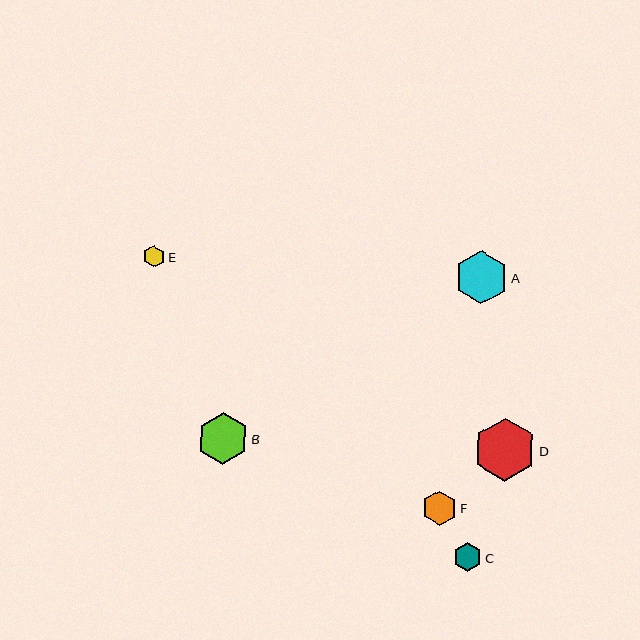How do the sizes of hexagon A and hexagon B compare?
Hexagon A and hexagon B are approximately the same size.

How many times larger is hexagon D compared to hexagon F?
Hexagon D is approximately 1.8 times the size of hexagon F.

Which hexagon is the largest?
Hexagon D is the largest with a size of approximately 63 pixels.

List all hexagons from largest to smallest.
From largest to smallest: D, A, B, F, C, E.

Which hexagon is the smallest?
Hexagon E is the smallest with a size of approximately 22 pixels.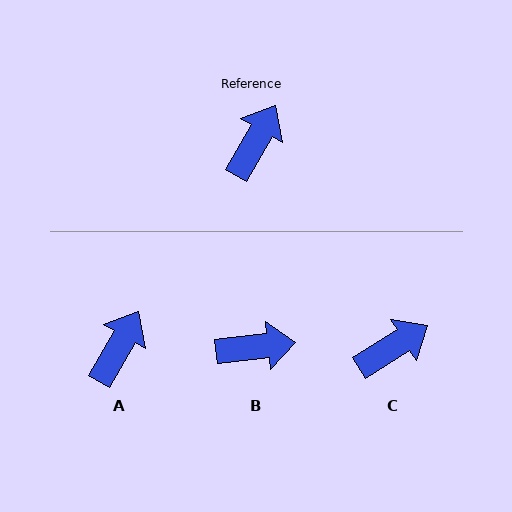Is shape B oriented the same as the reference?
No, it is off by about 54 degrees.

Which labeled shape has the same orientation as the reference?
A.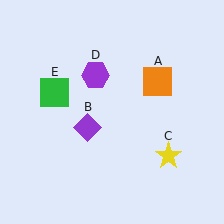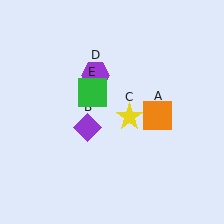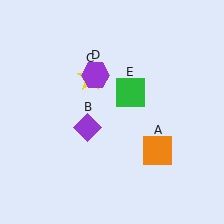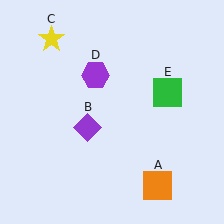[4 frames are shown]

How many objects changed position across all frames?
3 objects changed position: orange square (object A), yellow star (object C), green square (object E).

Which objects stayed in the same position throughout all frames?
Purple diamond (object B) and purple hexagon (object D) remained stationary.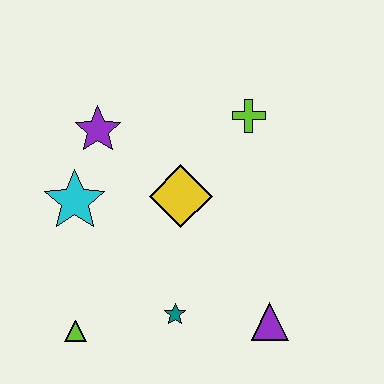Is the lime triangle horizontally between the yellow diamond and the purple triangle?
No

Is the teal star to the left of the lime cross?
Yes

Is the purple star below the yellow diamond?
No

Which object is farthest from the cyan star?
The purple triangle is farthest from the cyan star.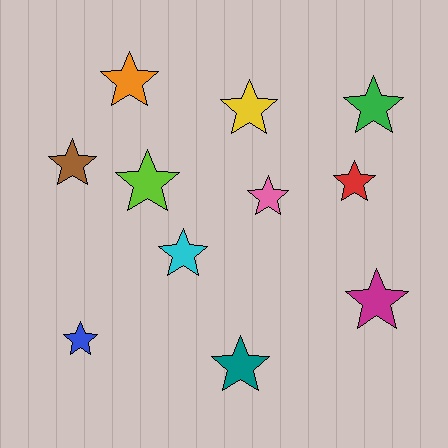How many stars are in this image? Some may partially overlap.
There are 11 stars.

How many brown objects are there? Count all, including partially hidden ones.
There is 1 brown object.